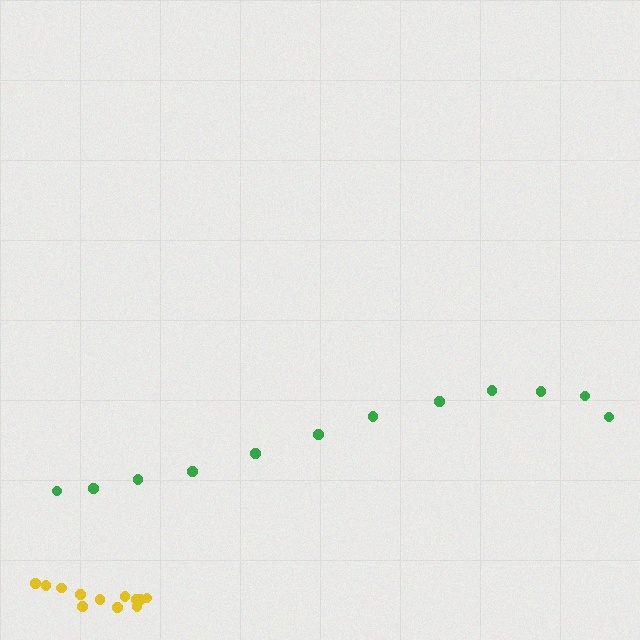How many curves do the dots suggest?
There are 2 distinct paths.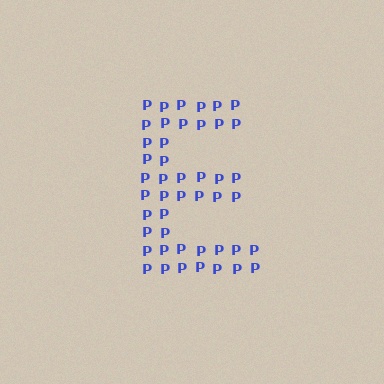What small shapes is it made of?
It is made of small letter P's.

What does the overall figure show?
The overall figure shows the letter E.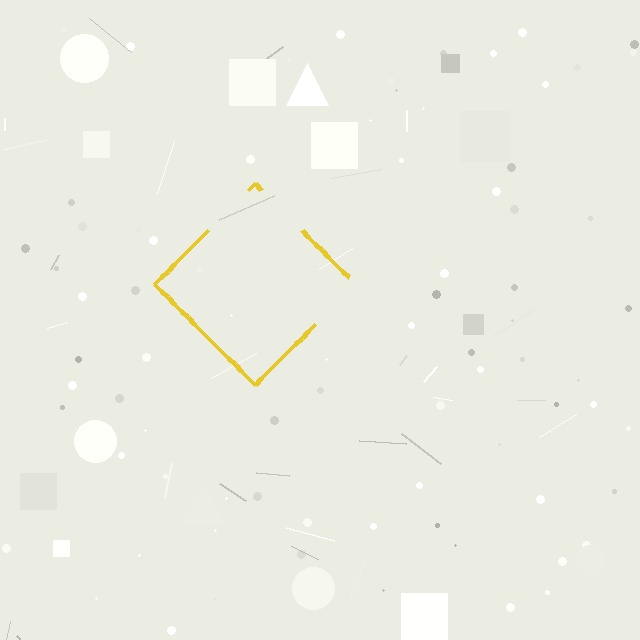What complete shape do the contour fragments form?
The contour fragments form a diamond.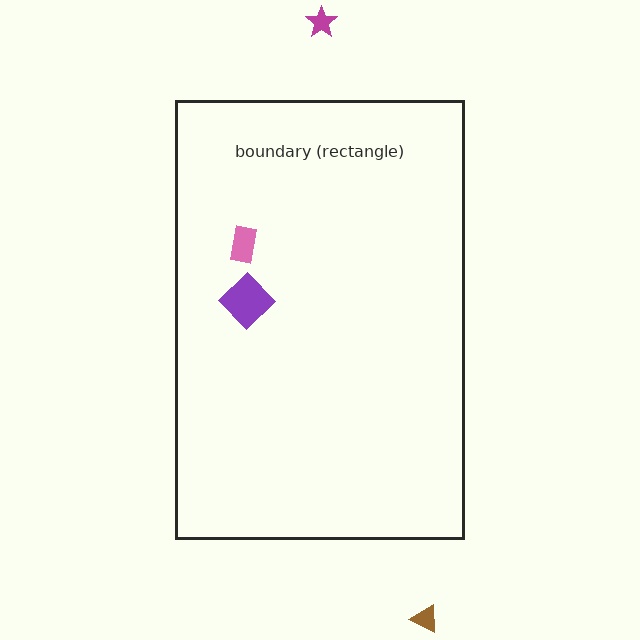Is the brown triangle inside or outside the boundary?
Outside.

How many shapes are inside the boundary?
2 inside, 2 outside.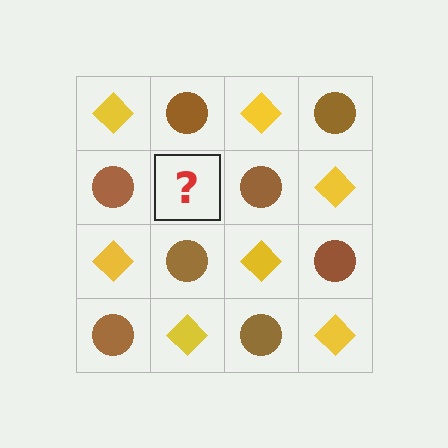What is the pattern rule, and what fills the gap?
The rule is that it alternates yellow diamond and brown circle in a checkerboard pattern. The gap should be filled with a yellow diamond.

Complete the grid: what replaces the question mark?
The question mark should be replaced with a yellow diamond.